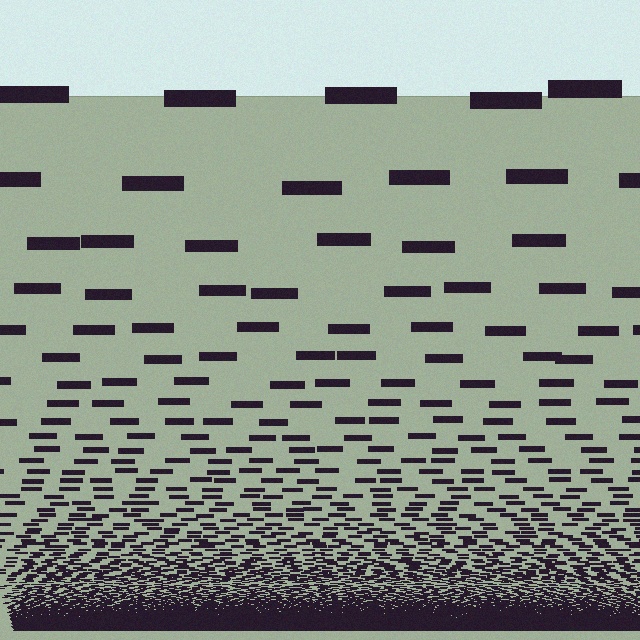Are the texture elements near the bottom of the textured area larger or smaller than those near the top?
Smaller. The gradient is inverted — elements near the bottom are smaller and denser.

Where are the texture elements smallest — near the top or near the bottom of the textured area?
Near the bottom.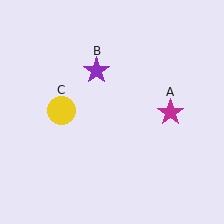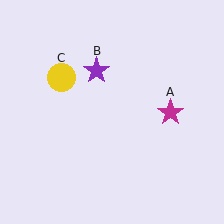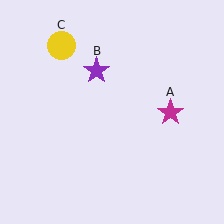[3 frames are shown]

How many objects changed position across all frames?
1 object changed position: yellow circle (object C).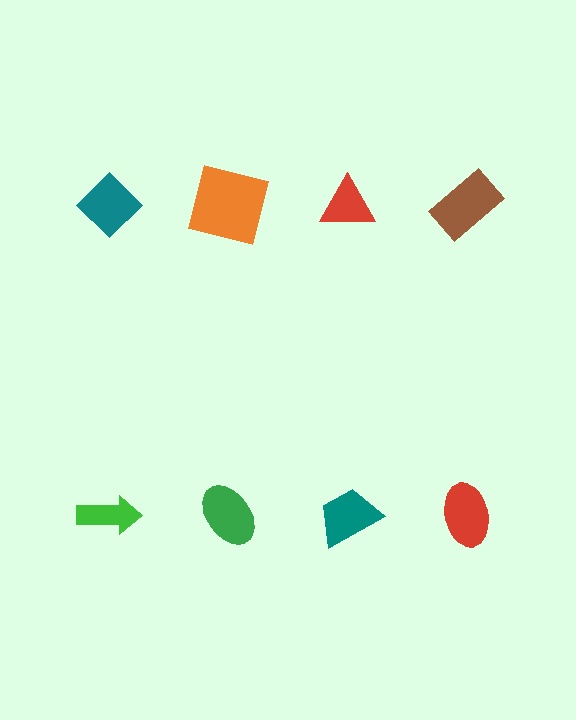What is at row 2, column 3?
A teal trapezoid.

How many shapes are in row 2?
4 shapes.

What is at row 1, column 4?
A brown rectangle.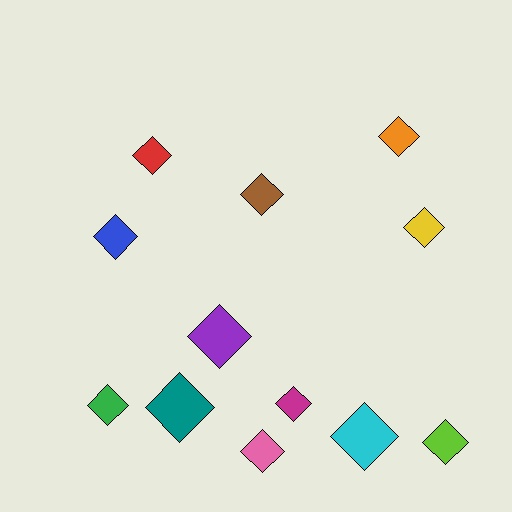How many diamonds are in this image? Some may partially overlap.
There are 12 diamonds.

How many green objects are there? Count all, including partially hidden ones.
There is 1 green object.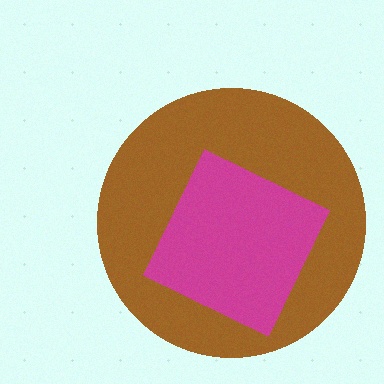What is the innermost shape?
The magenta diamond.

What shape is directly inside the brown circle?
The magenta diamond.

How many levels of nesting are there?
2.